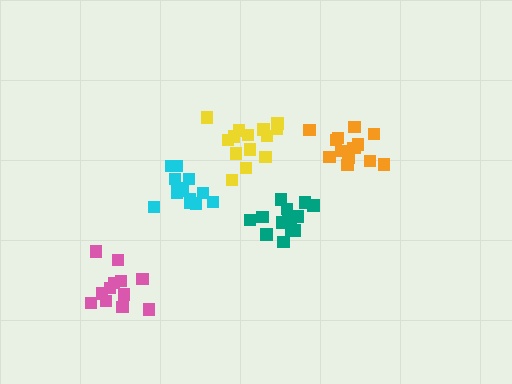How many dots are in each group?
Group 1: 13 dots, Group 2: 14 dots, Group 3: 14 dots, Group 4: 12 dots, Group 5: 14 dots (67 total).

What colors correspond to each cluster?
The clusters are colored: cyan, teal, yellow, pink, orange.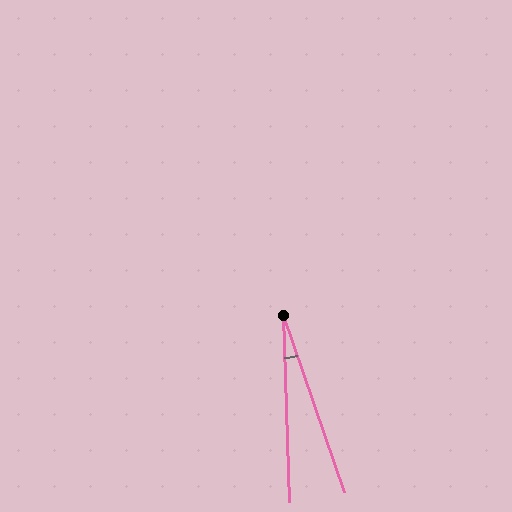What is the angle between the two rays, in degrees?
Approximately 17 degrees.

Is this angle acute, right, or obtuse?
It is acute.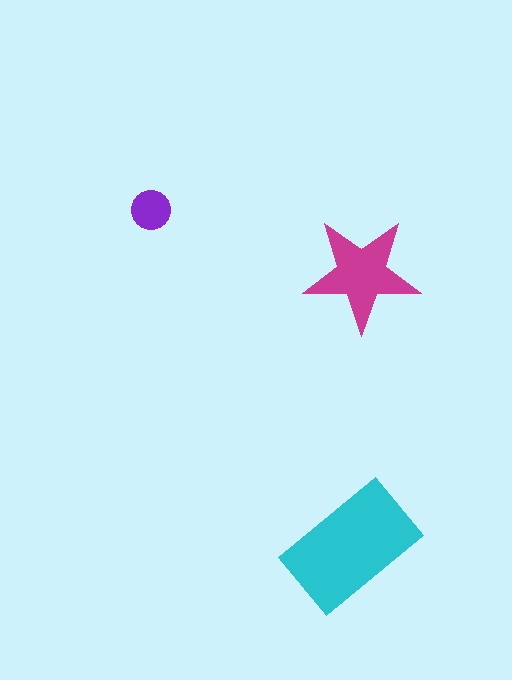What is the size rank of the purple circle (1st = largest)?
3rd.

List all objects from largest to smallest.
The cyan rectangle, the magenta star, the purple circle.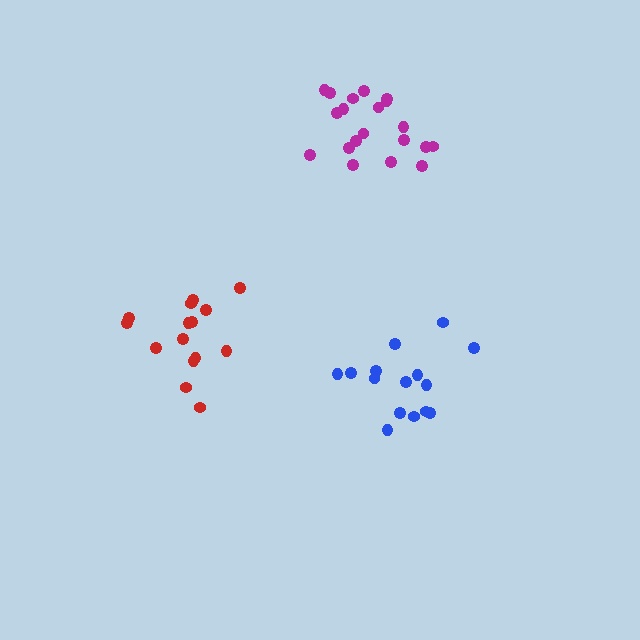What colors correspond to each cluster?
The clusters are colored: magenta, blue, red.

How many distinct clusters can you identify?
There are 3 distinct clusters.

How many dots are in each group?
Group 1: 20 dots, Group 2: 15 dots, Group 3: 15 dots (50 total).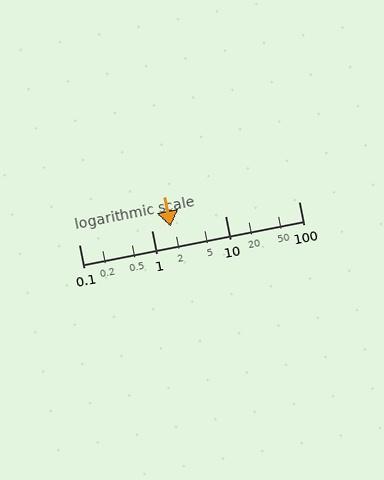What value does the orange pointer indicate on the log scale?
The pointer indicates approximately 1.8.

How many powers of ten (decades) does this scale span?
The scale spans 3 decades, from 0.1 to 100.